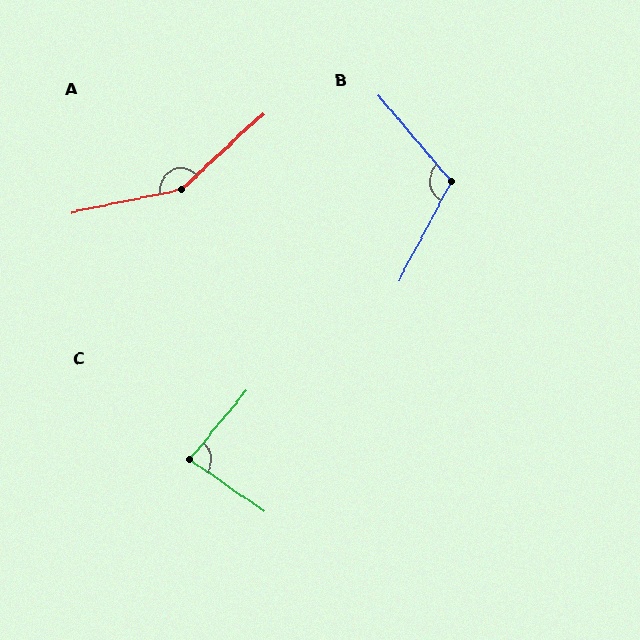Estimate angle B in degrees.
Approximately 112 degrees.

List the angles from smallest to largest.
C (85°), B (112°), A (149°).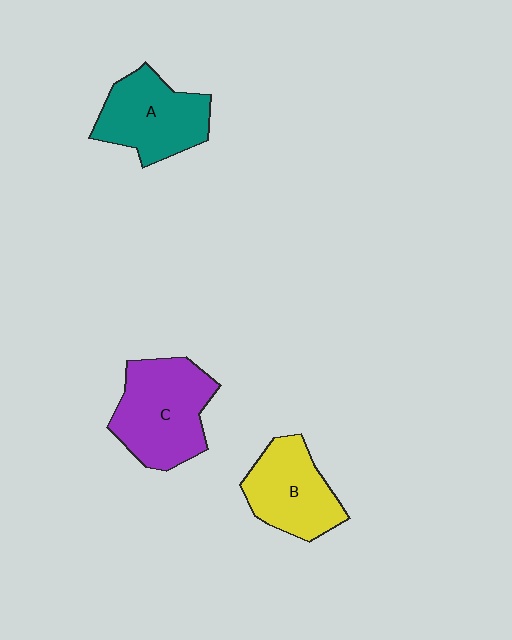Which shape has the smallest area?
Shape B (yellow).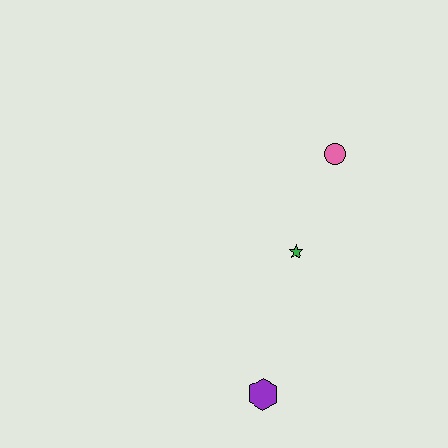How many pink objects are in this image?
There is 1 pink object.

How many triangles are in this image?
There are no triangles.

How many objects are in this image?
There are 3 objects.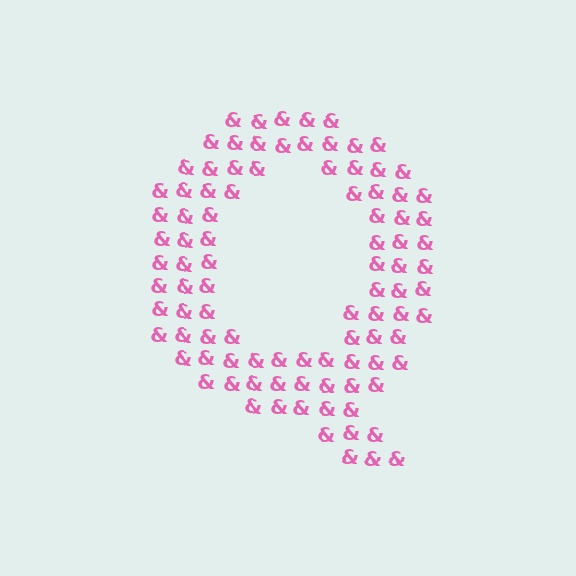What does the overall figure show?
The overall figure shows the letter Q.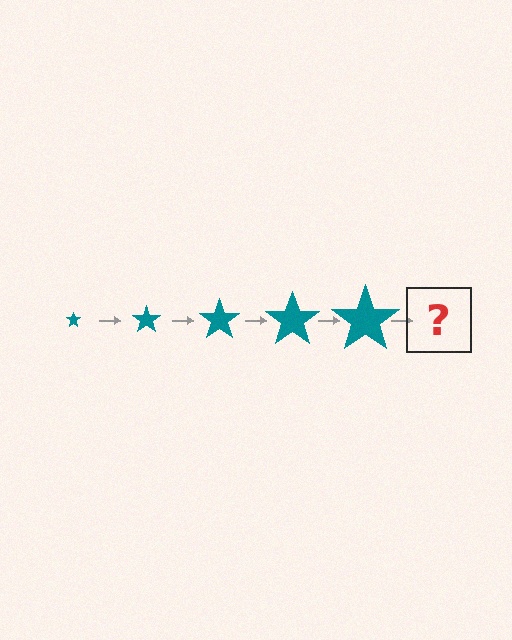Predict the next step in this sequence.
The next step is a teal star, larger than the previous one.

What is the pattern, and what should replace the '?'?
The pattern is that the star gets progressively larger each step. The '?' should be a teal star, larger than the previous one.